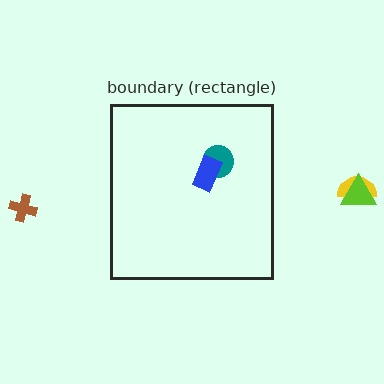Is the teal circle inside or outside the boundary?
Inside.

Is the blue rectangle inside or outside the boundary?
Inside.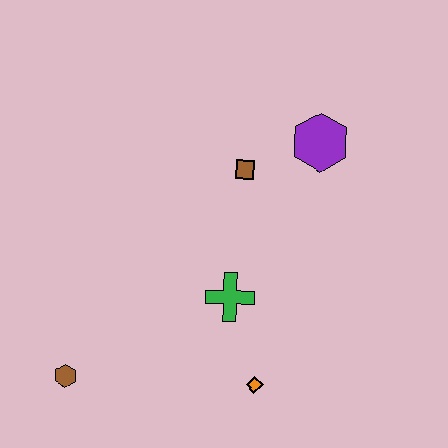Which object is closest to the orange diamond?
The green cross is closest to the orange diamond.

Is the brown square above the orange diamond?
Yes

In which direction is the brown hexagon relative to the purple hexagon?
The brown hexagon is to the left of the purple hexagon.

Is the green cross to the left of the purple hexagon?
Yes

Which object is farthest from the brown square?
The brown hexagon is farthest from the brown square.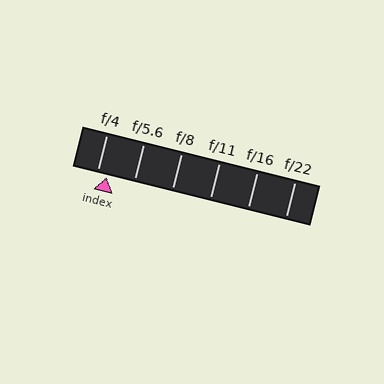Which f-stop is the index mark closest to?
The index mark is closest to f/4.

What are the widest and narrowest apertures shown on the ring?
The widest aperture shown is f/4 and the narrowest is f/22.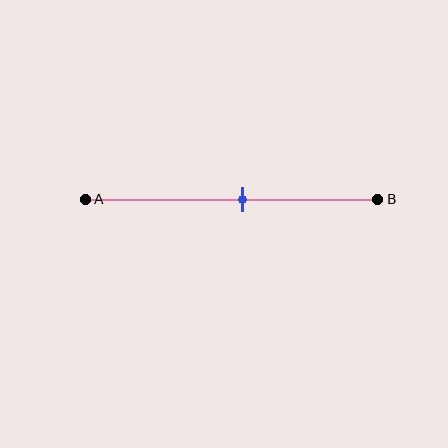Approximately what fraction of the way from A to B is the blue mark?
The blue mark is approximately 55% of the way from A to B.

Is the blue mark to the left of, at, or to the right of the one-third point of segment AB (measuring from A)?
The blue mark is to the right of the one-third point of segment AB.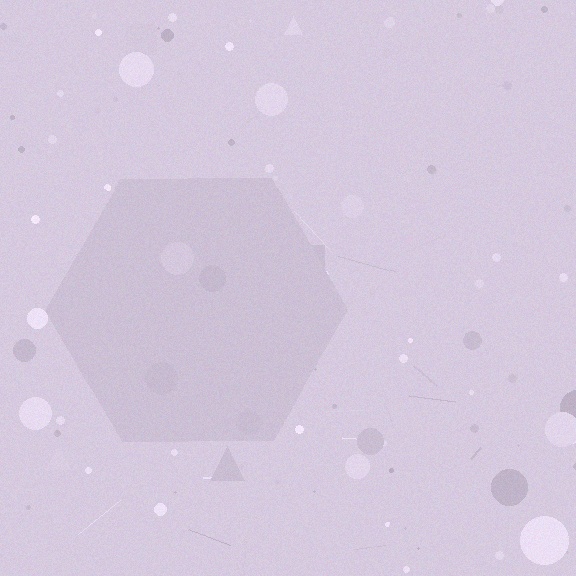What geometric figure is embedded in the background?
A hexagon is embedded in the background.